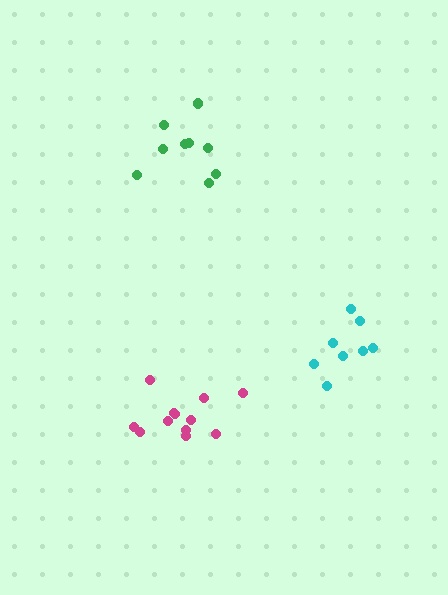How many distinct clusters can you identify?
There are 3 distinct clusters.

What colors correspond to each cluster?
The clusters are colored: magenta, green, cyan.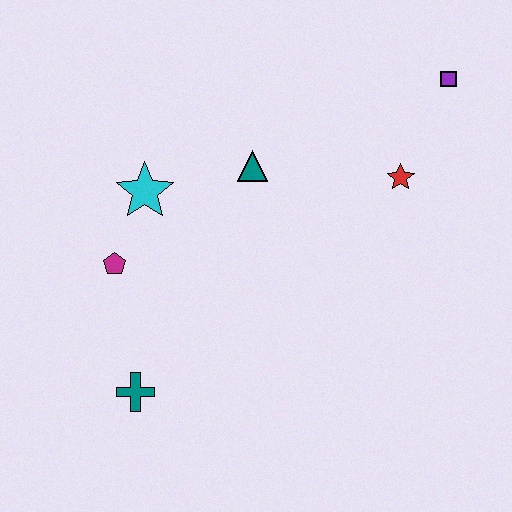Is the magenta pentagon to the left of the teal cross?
Yes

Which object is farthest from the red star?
The teal cross is farthest from the red star.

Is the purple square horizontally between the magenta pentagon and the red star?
No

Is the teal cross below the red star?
Yes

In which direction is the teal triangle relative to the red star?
The teal triangle is to the left of the red star.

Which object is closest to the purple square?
The red star is closest to the purple square.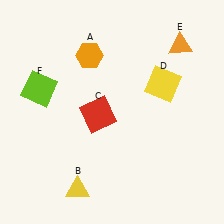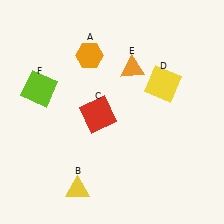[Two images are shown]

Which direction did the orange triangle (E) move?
The orange triangle (E) moved left.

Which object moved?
The orange triangle (E) moved left.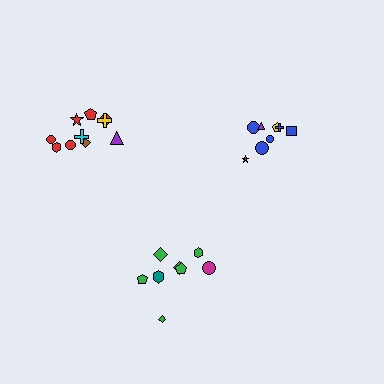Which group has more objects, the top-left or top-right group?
The top-left group.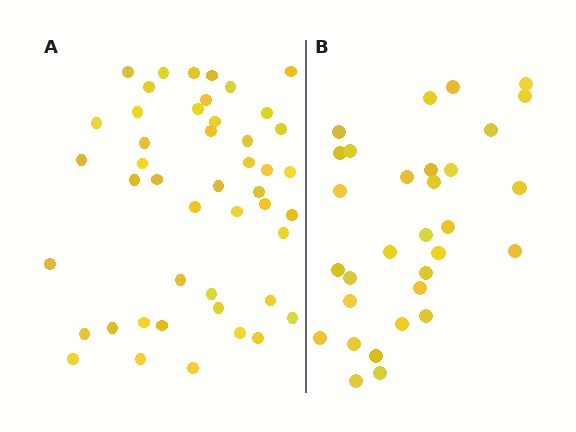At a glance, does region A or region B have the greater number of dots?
Region A (the left region) has more dots.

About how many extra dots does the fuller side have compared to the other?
Region A has approximately 15 more dots than region B.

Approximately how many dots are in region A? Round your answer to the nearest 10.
About 50 dots. (The exact count is 46, which rounds to 50.)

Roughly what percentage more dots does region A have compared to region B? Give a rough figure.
About 50% more.